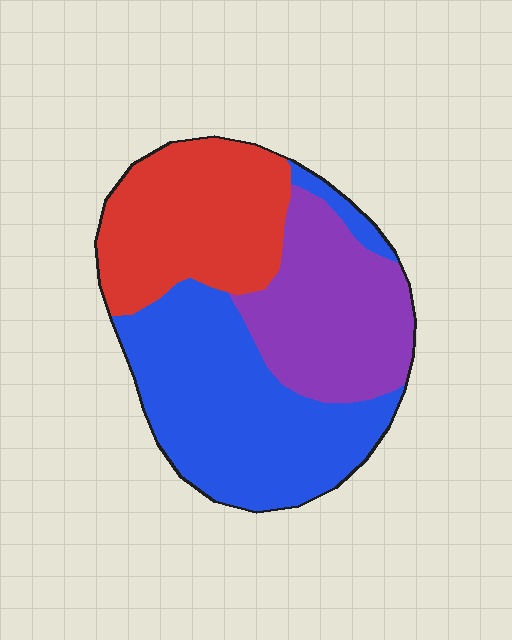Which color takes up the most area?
Blue, at roughly 45%.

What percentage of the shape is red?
Red takes up between a sixth and a third of the shape.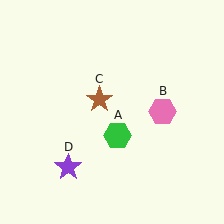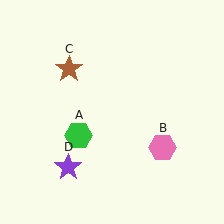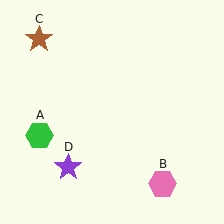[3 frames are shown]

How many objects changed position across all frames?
3 objects changed position: green hexagon (object A), pink hexagon (object B), brown star (object C).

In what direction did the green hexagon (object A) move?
The green hexagon (object A) moved left.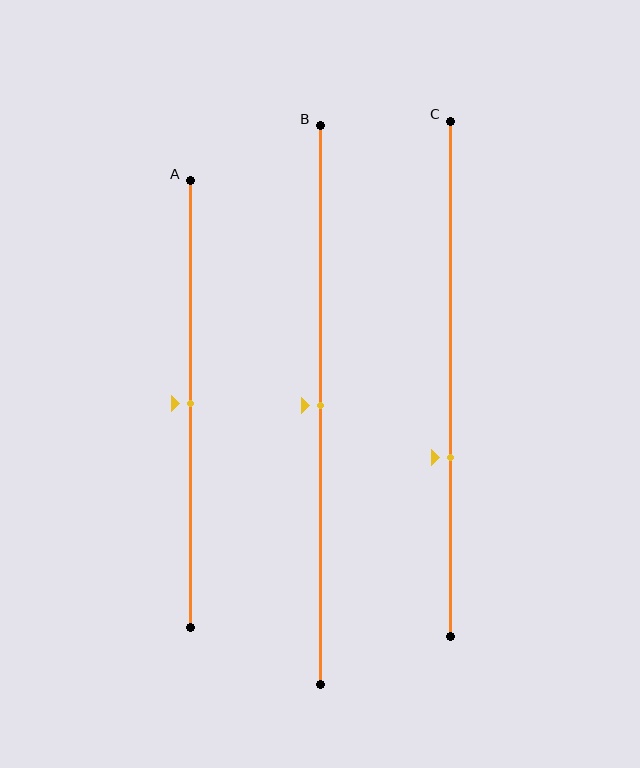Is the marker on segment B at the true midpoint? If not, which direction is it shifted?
Yes, the marker on segment B is at the true midpoint.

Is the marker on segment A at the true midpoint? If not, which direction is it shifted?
Yes, the marker on segment A is at the true midpoint.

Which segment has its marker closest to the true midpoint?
Segment A has its marker closest to the true midpoint.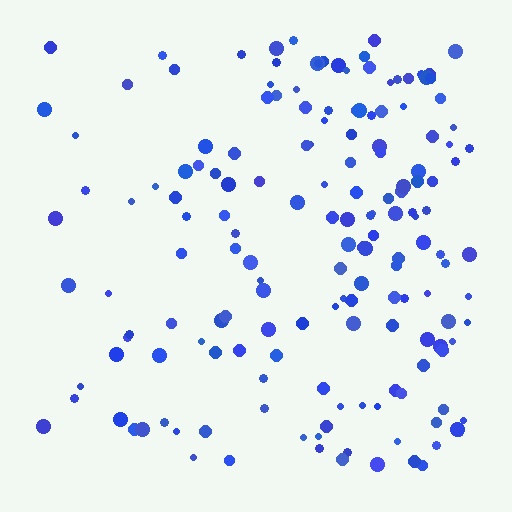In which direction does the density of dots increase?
From left to right, with the right side densest.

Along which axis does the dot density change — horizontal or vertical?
Horizontal.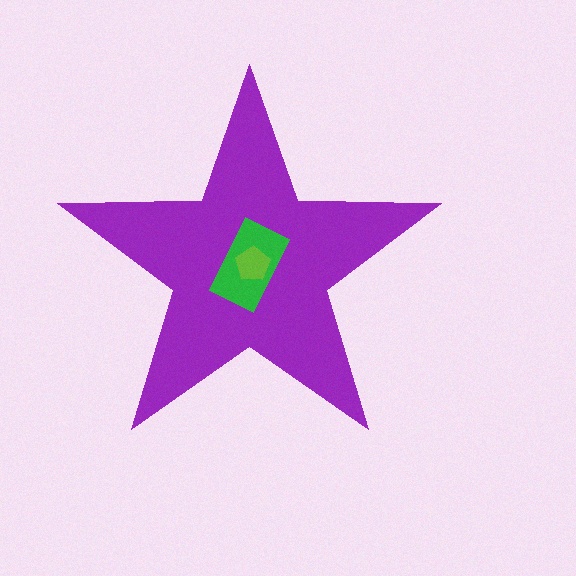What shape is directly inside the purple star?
The green rectangle.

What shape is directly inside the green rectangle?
The lime pentagon.